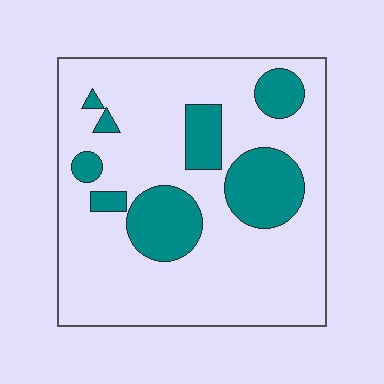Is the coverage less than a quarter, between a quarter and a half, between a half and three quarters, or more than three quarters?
Less than a quarter.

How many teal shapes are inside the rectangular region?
8.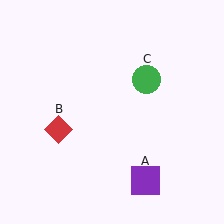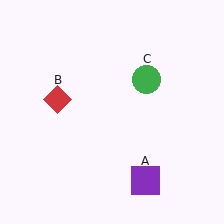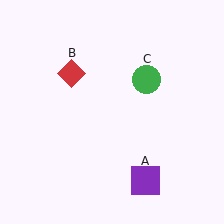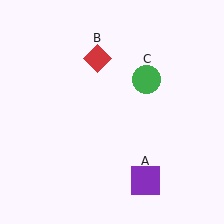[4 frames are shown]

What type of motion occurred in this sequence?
The red diamond (object B) rotated clockwise around the center of the scene.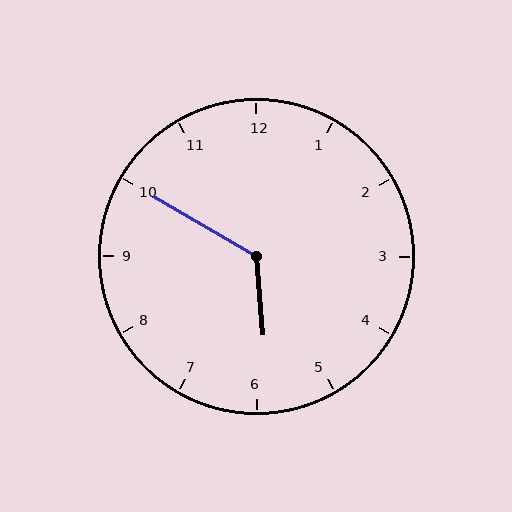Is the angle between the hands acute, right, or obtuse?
It is obtuse.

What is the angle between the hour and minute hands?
Approximately 125 degrees.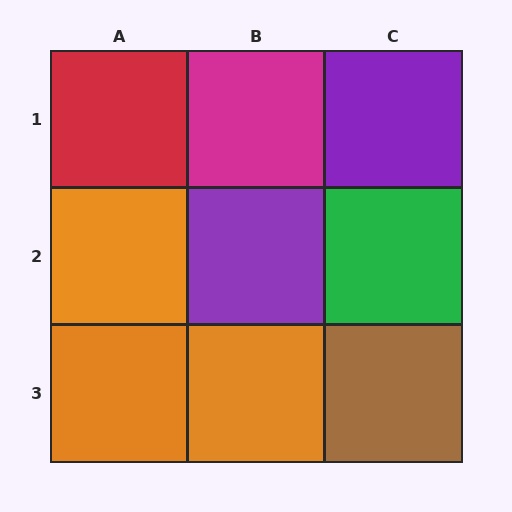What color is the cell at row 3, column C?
Brown.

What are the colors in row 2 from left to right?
Orange, purple, green.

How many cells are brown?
1 cell is brown.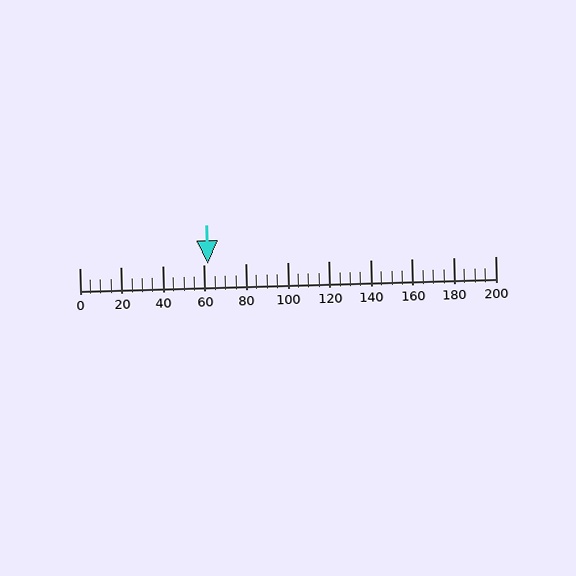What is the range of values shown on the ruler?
The ruler shows values from 0 to 200.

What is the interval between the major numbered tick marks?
The major tick marks are spaced 20 units apart.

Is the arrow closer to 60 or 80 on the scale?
The arrow is closer to 60.